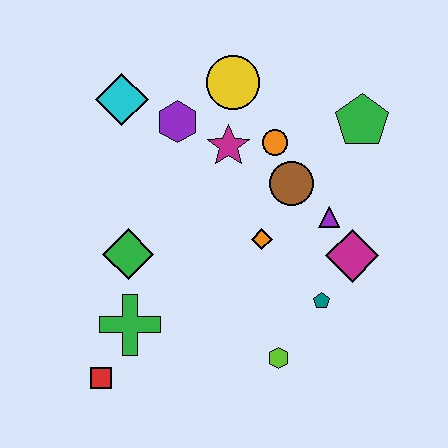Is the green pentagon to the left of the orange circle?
No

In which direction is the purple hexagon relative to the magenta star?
The purple hexagon is to the left of the magenta star.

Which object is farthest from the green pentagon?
The red square is farthest from the green pentagon.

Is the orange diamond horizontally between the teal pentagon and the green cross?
Yes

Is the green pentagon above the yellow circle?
No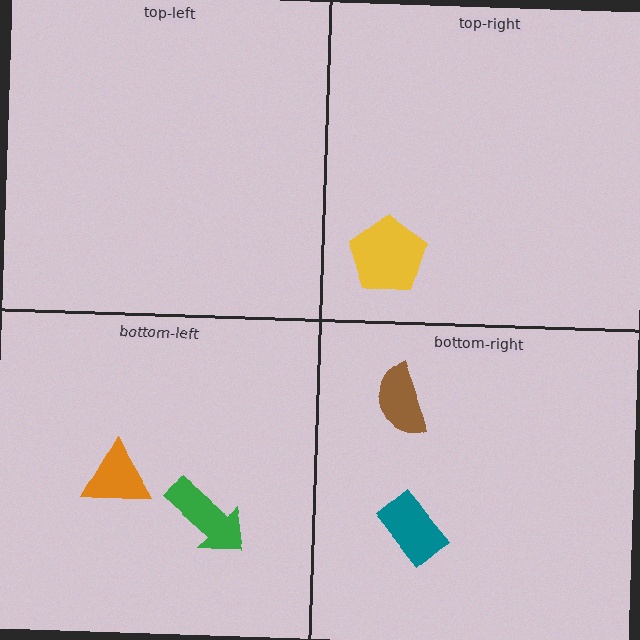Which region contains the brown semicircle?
The bottom-right region.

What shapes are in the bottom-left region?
The green arrow, the orange triangle.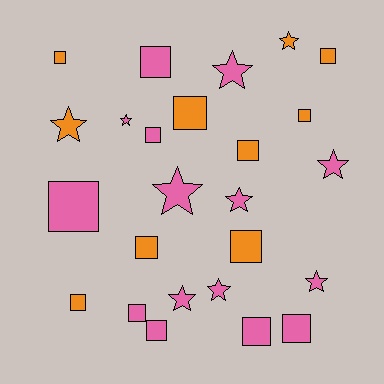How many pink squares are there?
There are 7 pink squares.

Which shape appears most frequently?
Square, with 15 objects.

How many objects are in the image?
There are 25 objects.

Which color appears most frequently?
Pink, with 15 objects.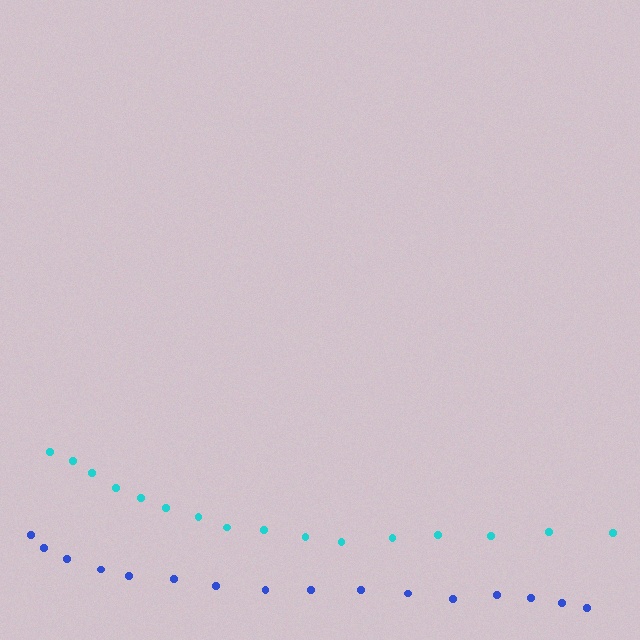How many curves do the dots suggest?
There are 2 distinct paths.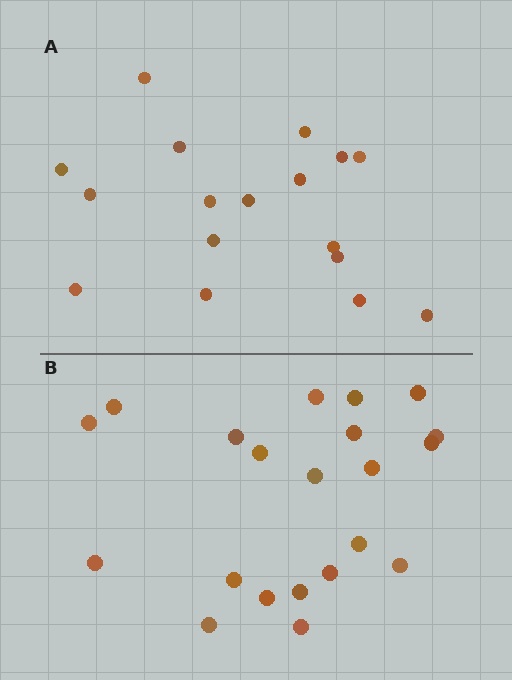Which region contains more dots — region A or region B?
Region B (the bottom region) has more dots.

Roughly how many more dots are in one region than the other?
Region B has about 4 more dots than region A.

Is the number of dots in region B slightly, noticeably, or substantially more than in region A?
Region B has only slightly more — the two regions are fairly close. The ratio is roughly 1.2 to 1.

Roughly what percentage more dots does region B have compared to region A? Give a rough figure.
About 25% more.